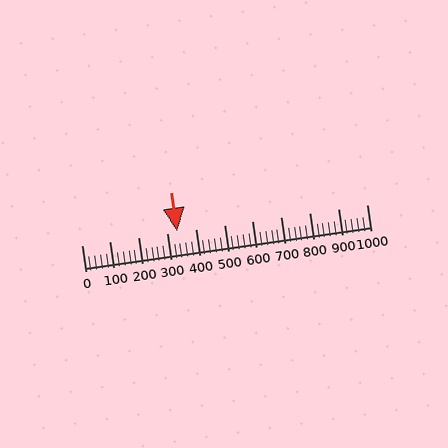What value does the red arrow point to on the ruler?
The red arrow points to approximately 336.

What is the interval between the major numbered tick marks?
The major tick marks are spaced 100 units apart.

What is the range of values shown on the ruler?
The ruler shows values from 0 to 1000.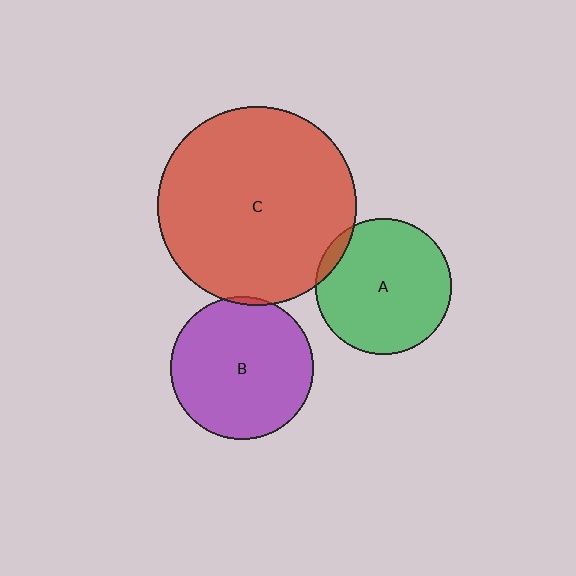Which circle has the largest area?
Circle C (red).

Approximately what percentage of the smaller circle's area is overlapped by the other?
Approximately 5%.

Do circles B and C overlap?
Yes.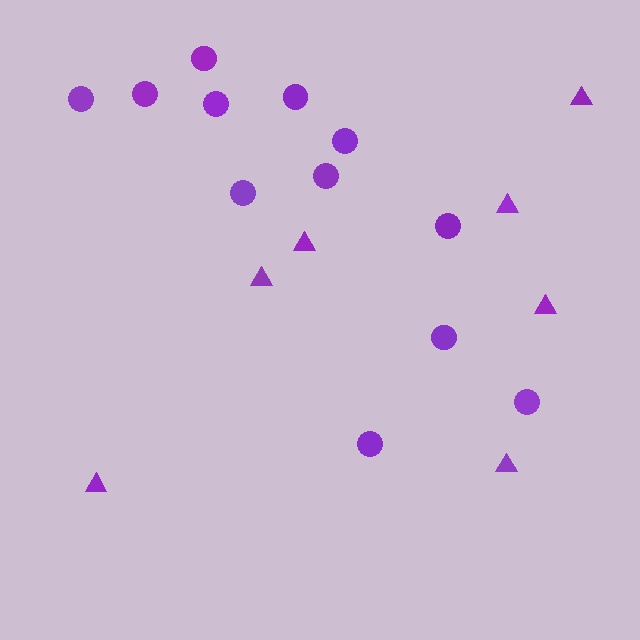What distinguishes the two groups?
There are 2 groups: one group of triangles (7) and one group of circles (12).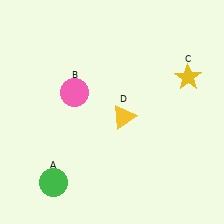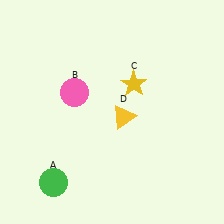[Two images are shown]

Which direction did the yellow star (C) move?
The yellow star (C) moved left.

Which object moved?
The yellow star (C) moved left.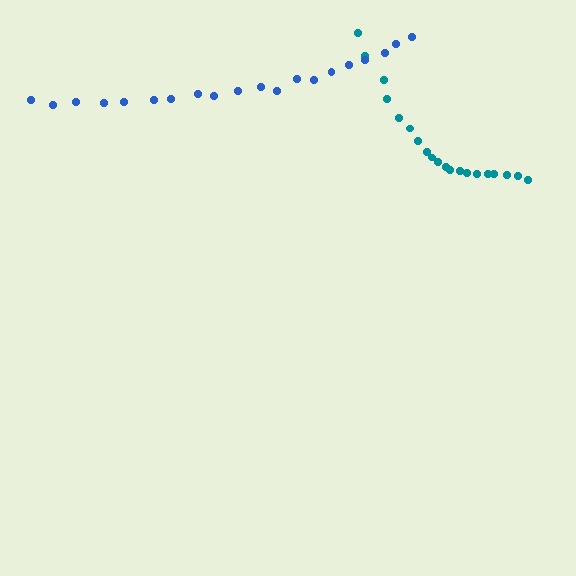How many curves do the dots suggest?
There are 2 distinct paths.